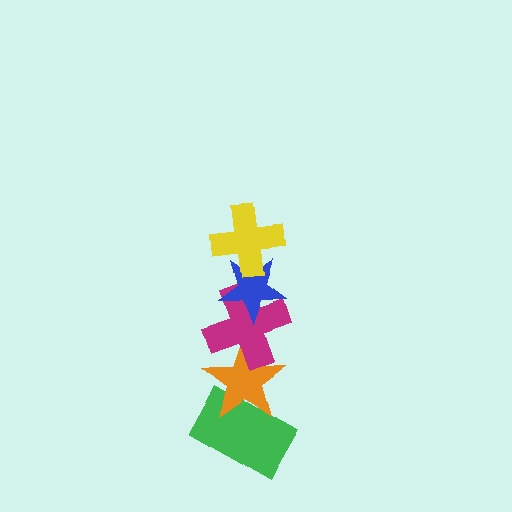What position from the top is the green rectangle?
The green rectangle is 5th from the top.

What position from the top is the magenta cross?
The magenta cross is 3rd from the top.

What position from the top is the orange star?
The orange star is 4th from the top.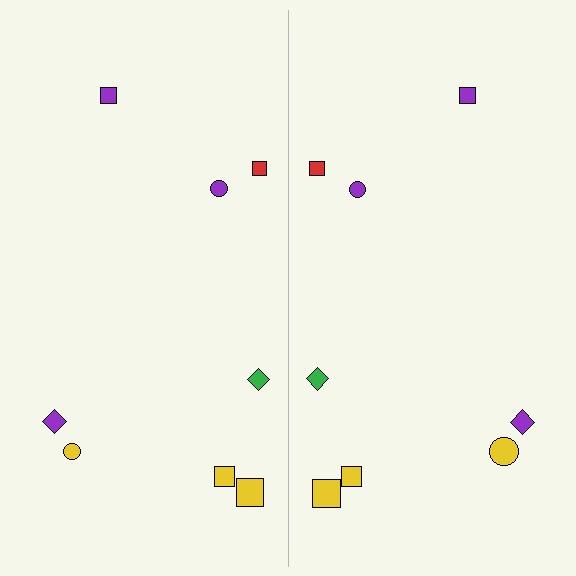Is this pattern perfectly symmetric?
No, the pattern is not perfectly symmetric. The yellow circle on the right side has a different size than its mirror counterpart.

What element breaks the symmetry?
The yellow circle on the right side has a different size than its mirror counterpart.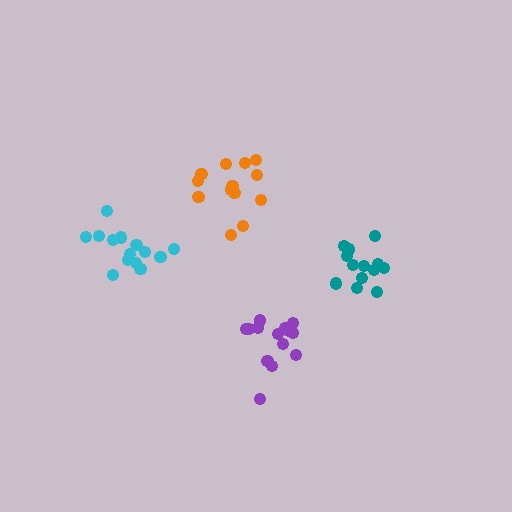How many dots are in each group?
Group 1: 13 dots, Group 2: 14 dots, Group 3: 13 dots, Group 4: 14 dots (54 total).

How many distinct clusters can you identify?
There are 4 distinct clusters.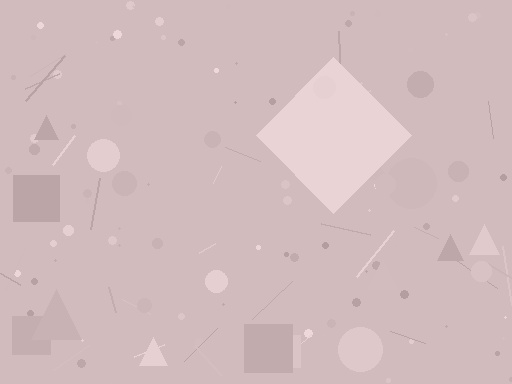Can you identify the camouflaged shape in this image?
The camouflaged shape is a diamond.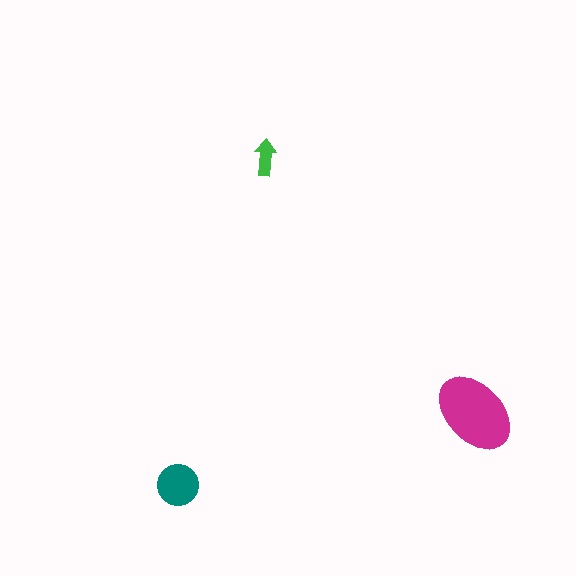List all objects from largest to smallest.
The magenta ellipse, the teal circle, the green arrow.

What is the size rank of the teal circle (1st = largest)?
2nd.